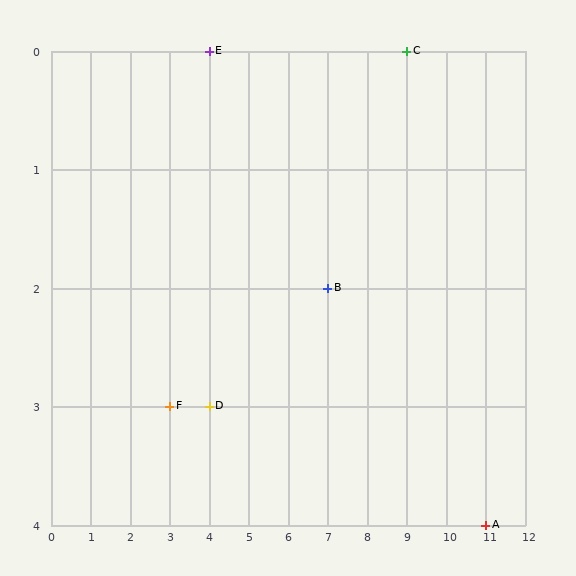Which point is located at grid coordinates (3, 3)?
Point F is at (3, 3).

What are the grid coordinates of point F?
Point F is at grid coordinates (3, 3).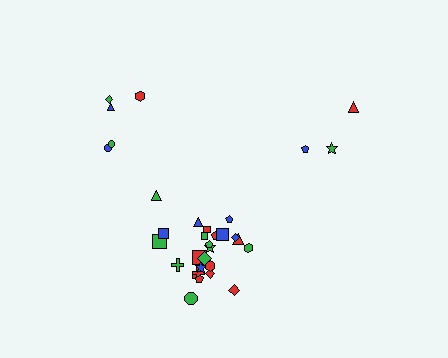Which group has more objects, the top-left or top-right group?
The top-left group.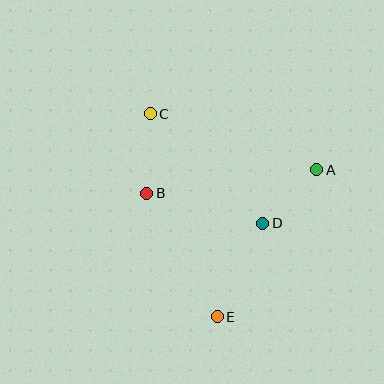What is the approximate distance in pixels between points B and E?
The distance between B and E is approximately 143 pixels.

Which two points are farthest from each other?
Points C and E are farthest from each other.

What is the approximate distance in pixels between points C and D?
The distance between C and D is approximately 157 pixels.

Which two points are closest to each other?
Points A and D are closest to each other.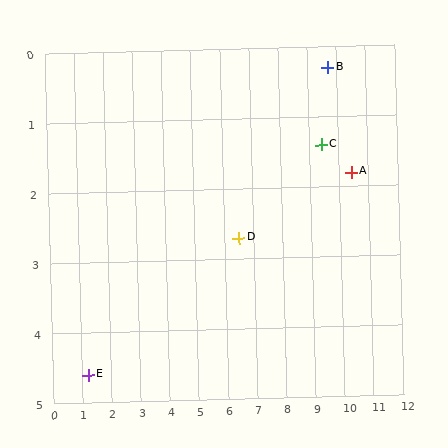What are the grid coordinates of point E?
Point E is at approximately (1.2, 4.6).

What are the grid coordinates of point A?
Point A is at approximately (10.4, 1.8).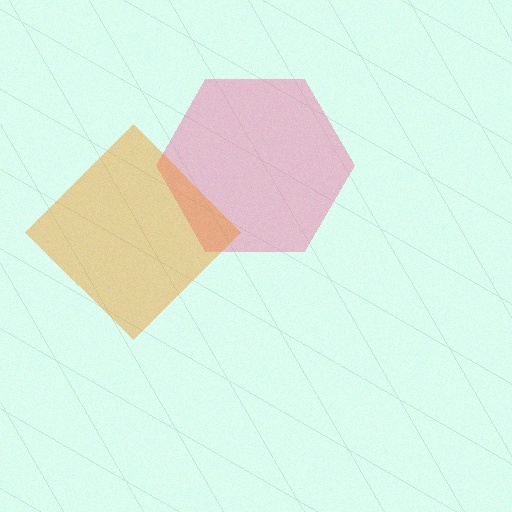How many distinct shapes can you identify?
There are 2 distinct shapes: a pink hexagon, an orange diamond.